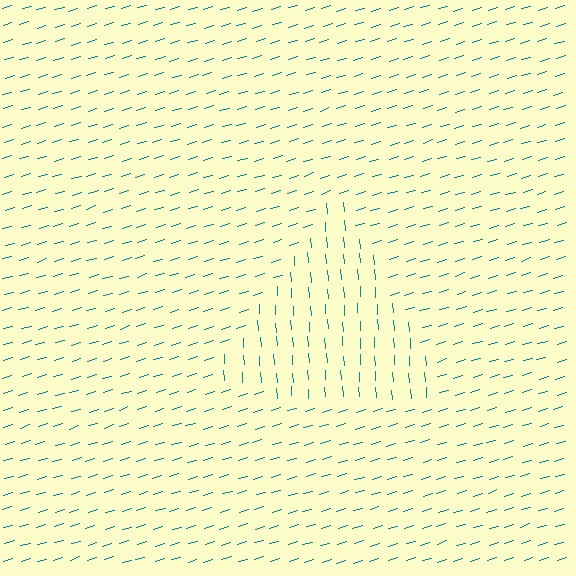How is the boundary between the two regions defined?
The boundary is defined purely by a change in line orientation (approximately 77 degrees difference). All lines are the same color and thickness.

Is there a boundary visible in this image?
Yes, there is a texture boundary formed by a change in line orientation.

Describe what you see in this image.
The image is filled with small teal line segments. A triangle region in the image has lines oriented differently from the surrounding lines, creating a visible texture boundary.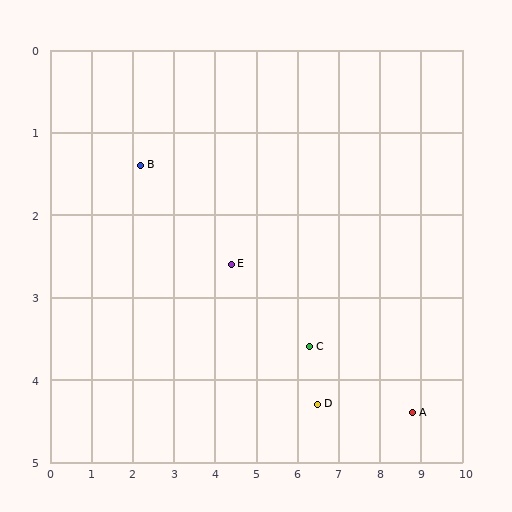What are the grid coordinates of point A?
Point A is at approximately (8.8, 4.4).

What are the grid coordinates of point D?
Point D is at approximately (6.5, 4.3).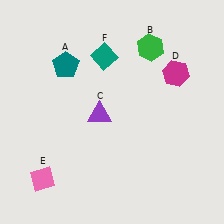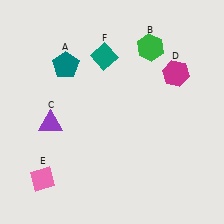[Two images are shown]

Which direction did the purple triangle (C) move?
The purple triangle (C) moved left.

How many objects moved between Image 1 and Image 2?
1 object moved between the two images.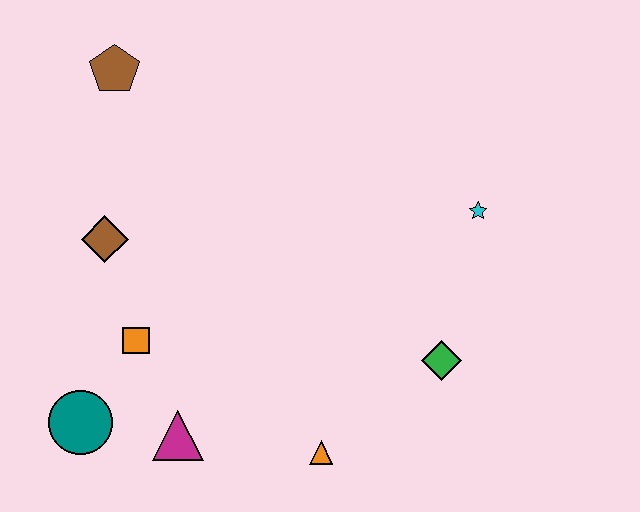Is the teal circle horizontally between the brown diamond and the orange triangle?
No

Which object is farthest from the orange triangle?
The brown pentagon is farthest from the orange triangle.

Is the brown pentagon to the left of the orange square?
Yes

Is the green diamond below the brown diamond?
Yes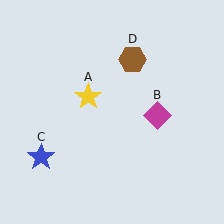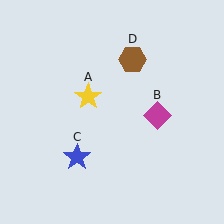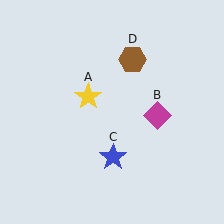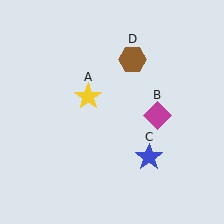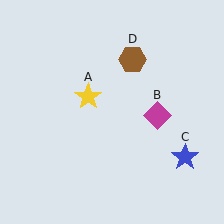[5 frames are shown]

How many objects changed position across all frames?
1 object changed position: blue star (object C).